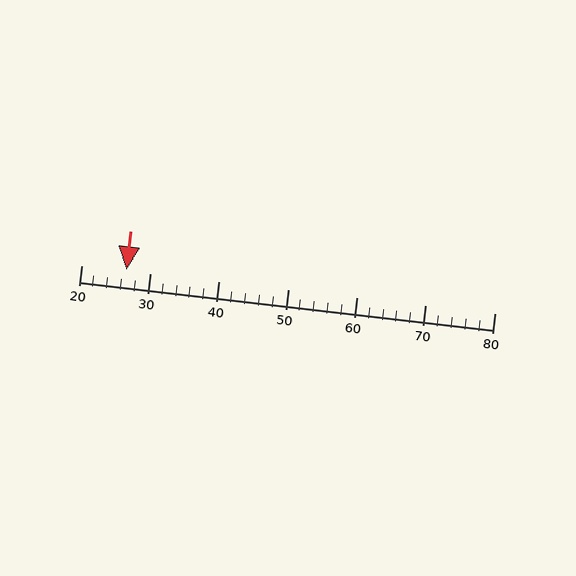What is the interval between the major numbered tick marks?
The major tick marks are spaced 10 units apart.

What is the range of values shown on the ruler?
The ruler shows values from 20 to 80.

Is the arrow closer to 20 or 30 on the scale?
The arrow is closer to 30.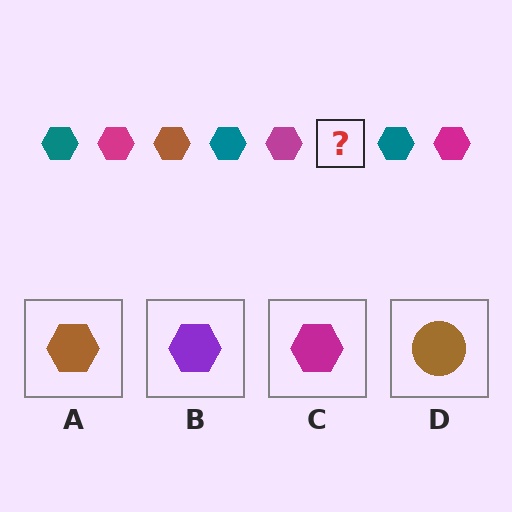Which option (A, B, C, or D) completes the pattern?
A.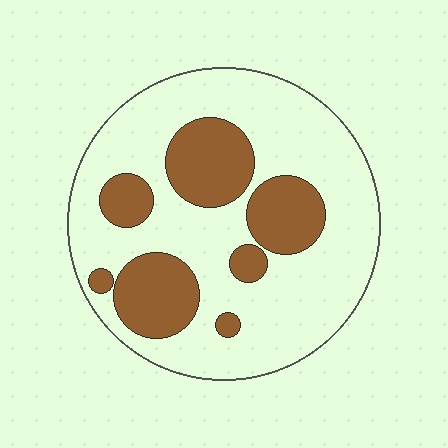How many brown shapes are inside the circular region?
7.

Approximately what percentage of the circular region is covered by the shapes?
Approximately 30%.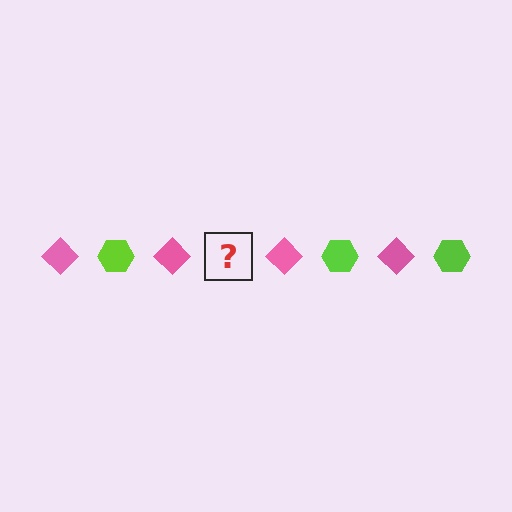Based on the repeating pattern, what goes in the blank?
The blank should be a lime hexagon.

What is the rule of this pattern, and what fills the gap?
The rule is that the pattern alternates between pink diamond and lime hexagon. The gap should be filled with a lime hexagon.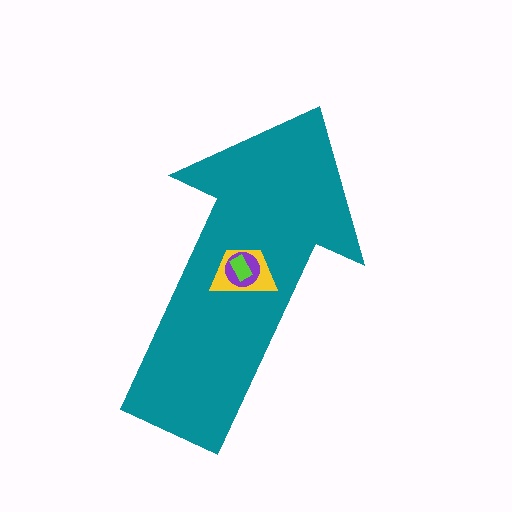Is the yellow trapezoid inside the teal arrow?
Yes.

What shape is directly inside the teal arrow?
The yellow trapezoid.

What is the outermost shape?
The teal arrow.